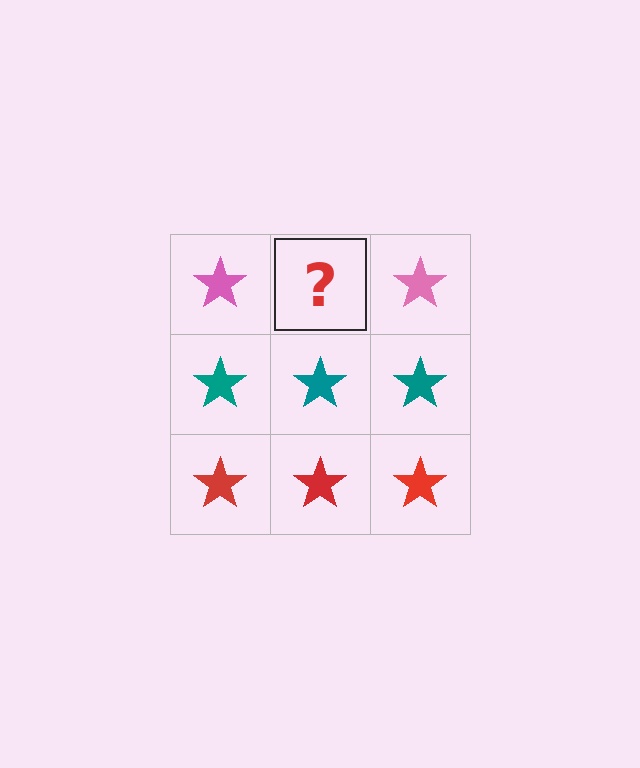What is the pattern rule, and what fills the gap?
The rule is that each row has a consistent color. The gap should be filled with a pink star.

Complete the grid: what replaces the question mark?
The question mark should be replaced with a pink star.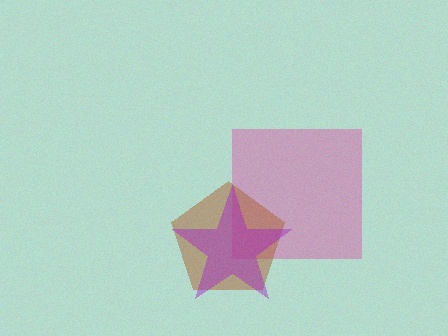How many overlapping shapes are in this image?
There are 3 overlapping shapes in the image.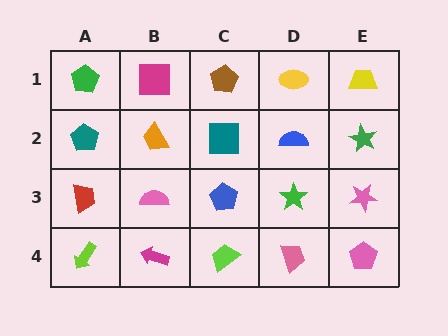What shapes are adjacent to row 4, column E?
A pink star (row 3, column E), a pink trapezoid (row 4, column D).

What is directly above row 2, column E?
A yellow trapezoid.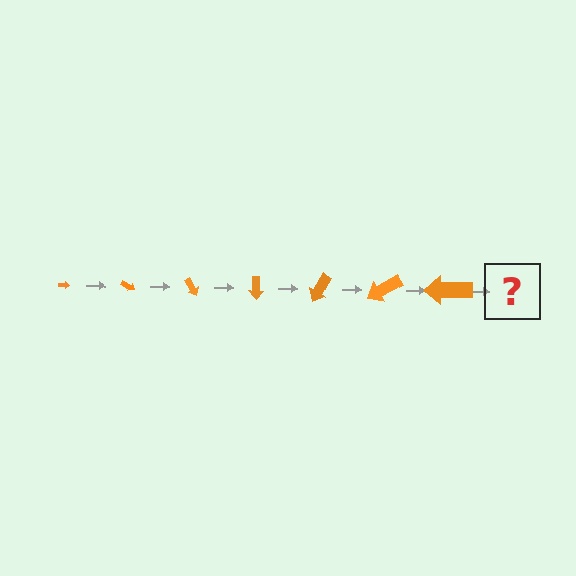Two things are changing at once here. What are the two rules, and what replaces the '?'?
The two rules are that the arrow grows larger each step and it rotates 30 degrees each step. The '?' should be an arrow, larger than the previous one and rotated 210 degrees from the start.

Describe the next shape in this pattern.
It should be an arrow, larger than the previous one and rotated 210 degrees from the start.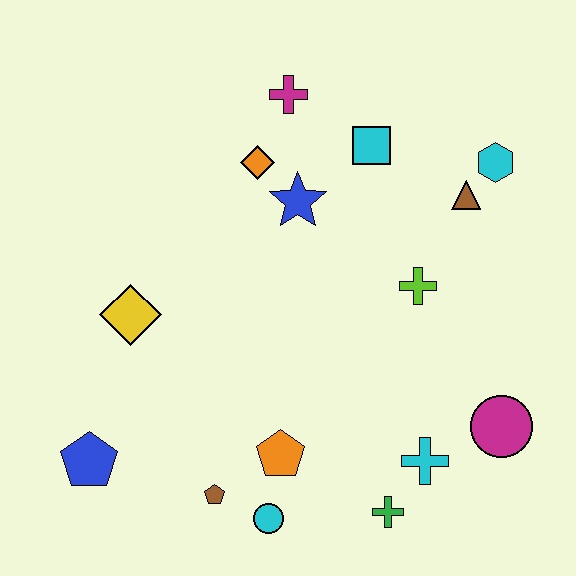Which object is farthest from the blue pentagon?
The cyan hexagon is farthest from the blue pentagon.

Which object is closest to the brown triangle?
The cyan hexagon is closest to the brown triangle.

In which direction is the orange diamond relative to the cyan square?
The orange diamond is to the left of the cyan square.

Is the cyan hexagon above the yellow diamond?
Yes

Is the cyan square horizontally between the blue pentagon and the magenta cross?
No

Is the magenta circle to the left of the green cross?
No